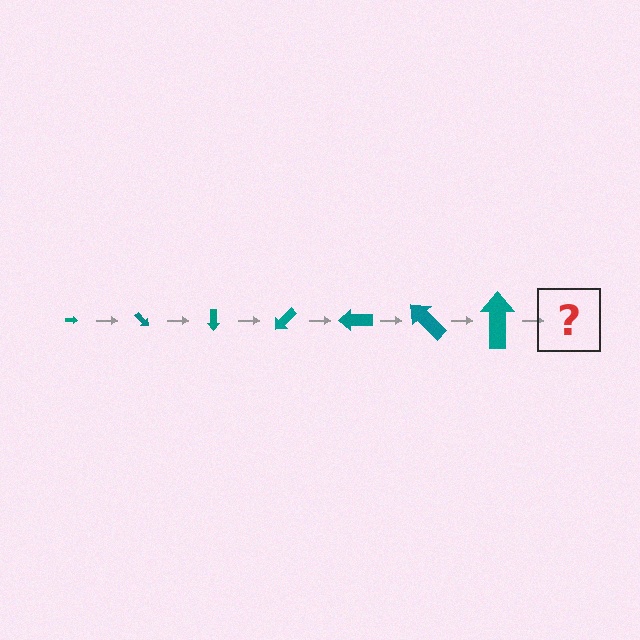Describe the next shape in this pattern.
It should be an arrow, larger than the previous one and rotated 315 degrees from the start.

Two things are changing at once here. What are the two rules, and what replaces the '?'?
The two rules are that the arrow grows larger each step and it rotates 45 degrees each step. The '?' should be an arrow, larger than the previous one and rotated 315 degrees from the start.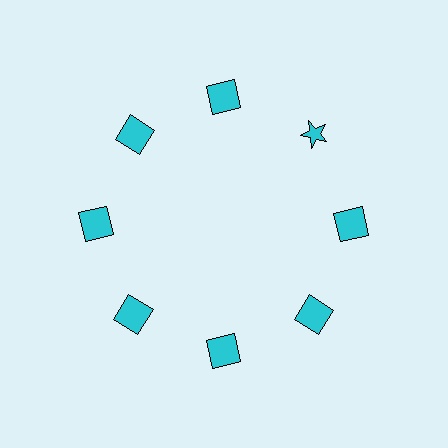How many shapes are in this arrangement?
There are 8 shapes arranged in a ring pattern.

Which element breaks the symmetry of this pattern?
The cyan star at roughly the 2 o'clock position breaks the symmetry. All other shapes are cyan squares.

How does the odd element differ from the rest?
It has a different shape: star instead of square.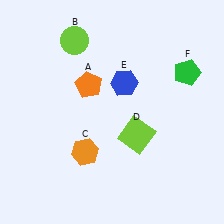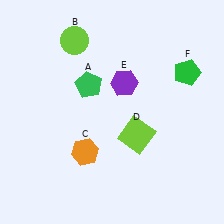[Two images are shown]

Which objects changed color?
A changed from orange to green. E changed from blue to purple.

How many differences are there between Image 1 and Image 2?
There are 2 differences between the two images.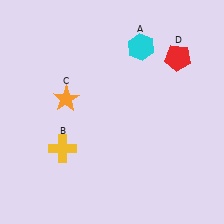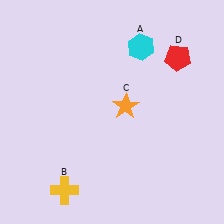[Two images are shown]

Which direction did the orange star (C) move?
The orange star (C) moved right.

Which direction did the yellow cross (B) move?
The yellow cross (B) moved down.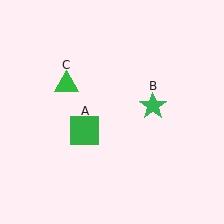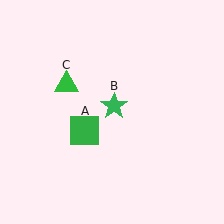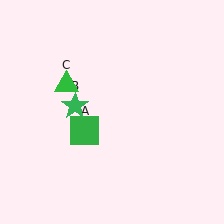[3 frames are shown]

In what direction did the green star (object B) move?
The green star (object B) moved left.